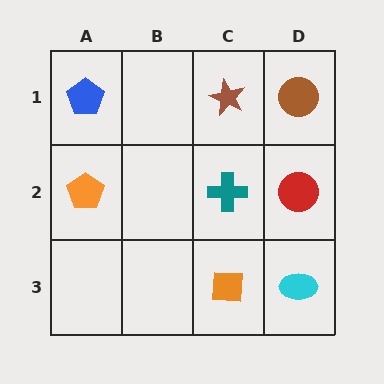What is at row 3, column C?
An orange square.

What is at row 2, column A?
An orange pentagon.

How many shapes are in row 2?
3 shapes.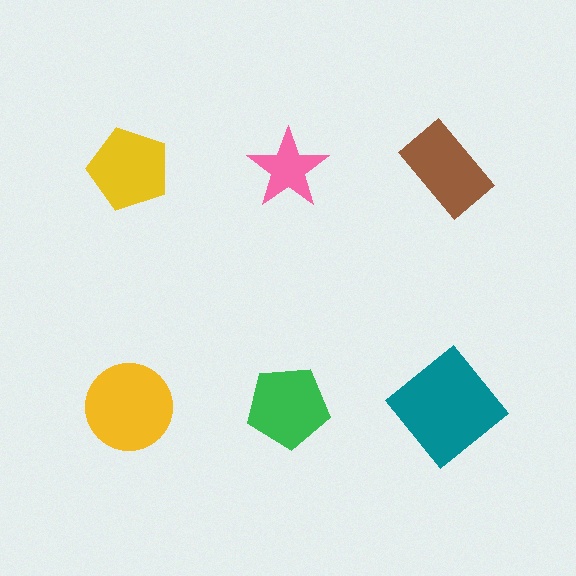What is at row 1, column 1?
A yellow pentagon.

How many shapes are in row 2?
3 shapes.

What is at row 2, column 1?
A yellow circle.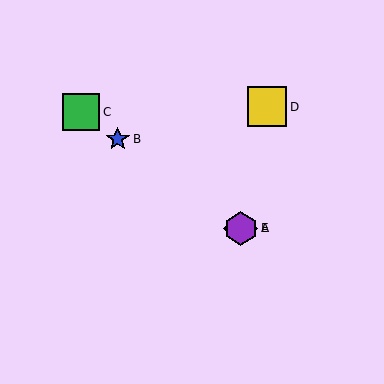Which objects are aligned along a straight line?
Objects A, B, C, E are aligned along a straight line.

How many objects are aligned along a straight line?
4 objects (A, B, C, E) are aligned along a straight line.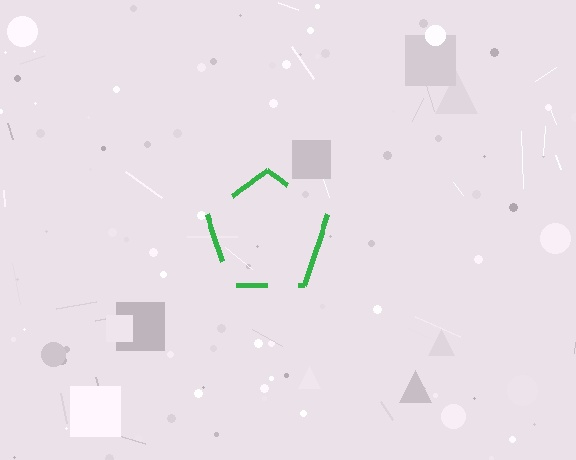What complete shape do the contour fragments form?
The contour fragments form a pentagon.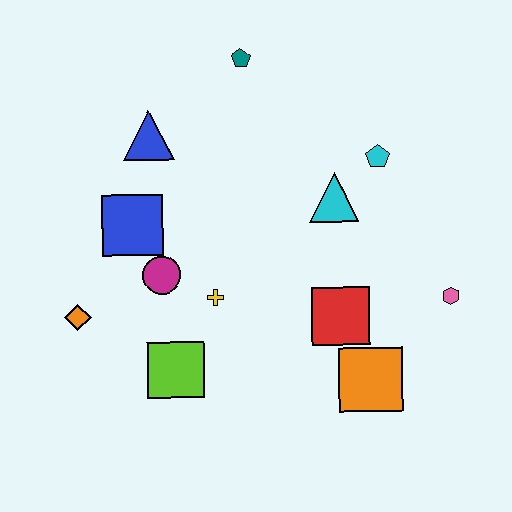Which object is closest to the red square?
The orange square is closest to the red square.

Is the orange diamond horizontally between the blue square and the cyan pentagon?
No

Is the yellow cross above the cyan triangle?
No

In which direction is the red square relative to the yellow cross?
The red square is to the right of the yellow cross.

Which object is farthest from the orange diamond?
The pink hexagon is farthest from the orange diamond.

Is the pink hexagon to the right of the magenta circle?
Yes